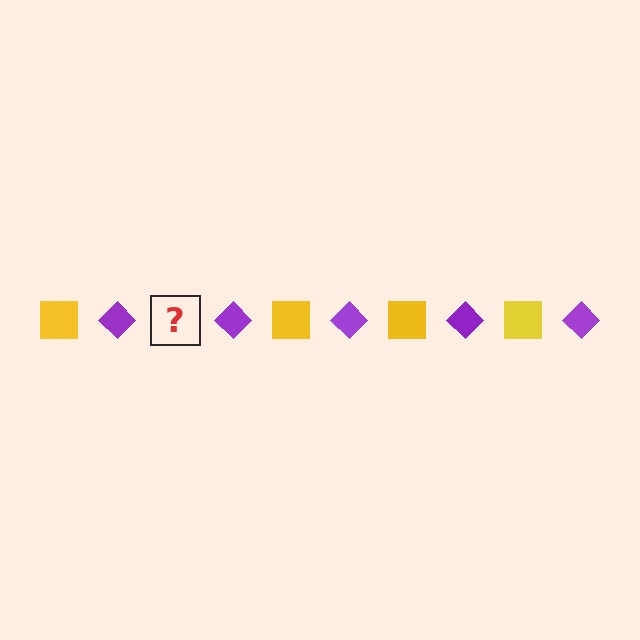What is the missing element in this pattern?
The missing element is a yellow square.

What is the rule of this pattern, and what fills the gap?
The rule is that the pattern alternates between yellow square and purple diamond. The gap should be filled with a yellow square.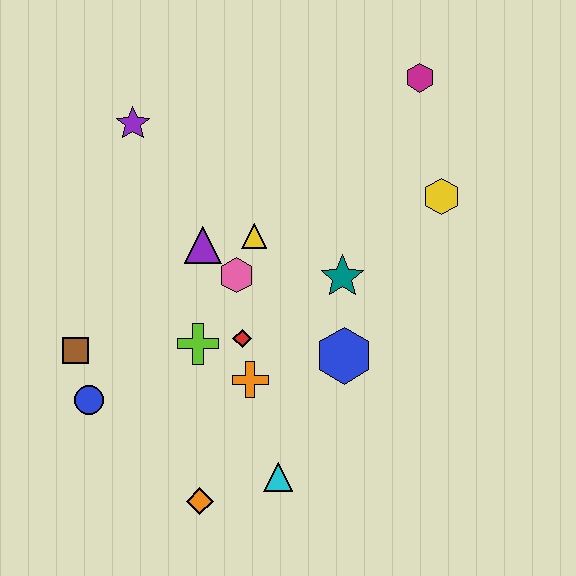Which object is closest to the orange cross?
The red diamond is closest to the orange cross.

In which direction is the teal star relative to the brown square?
The teal star is to the right of the brown square.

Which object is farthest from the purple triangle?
The magenta hexagon is farthest from the purple triangle.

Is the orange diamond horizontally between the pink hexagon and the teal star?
No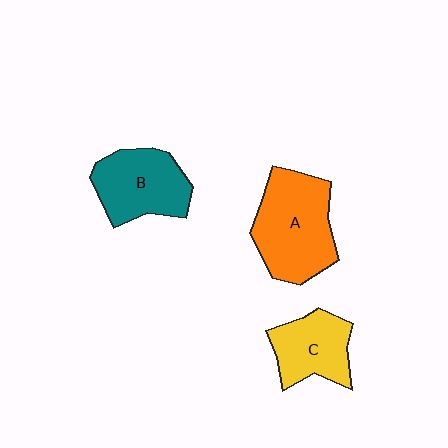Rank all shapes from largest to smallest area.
From largest to smallest: A (orange), B (teal), C (yellow).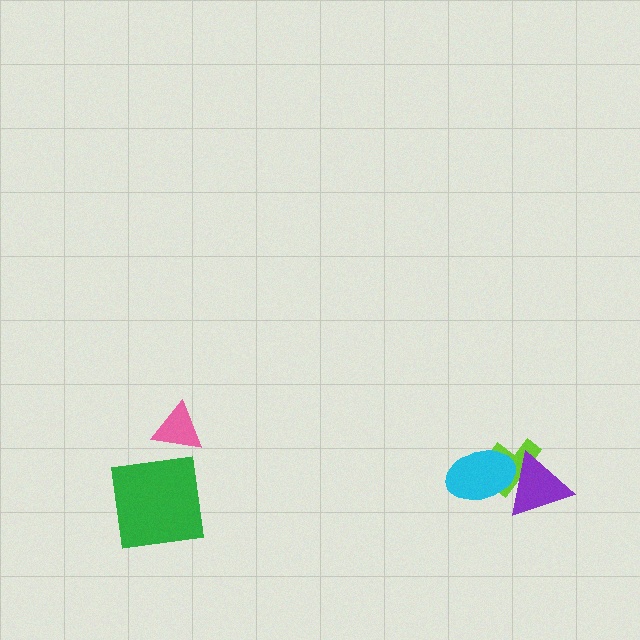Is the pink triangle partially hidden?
No, no other shape covers it.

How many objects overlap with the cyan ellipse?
2 objects overlap with the cyan ellipse.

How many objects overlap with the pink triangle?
0 objects overlap with the pink triangle.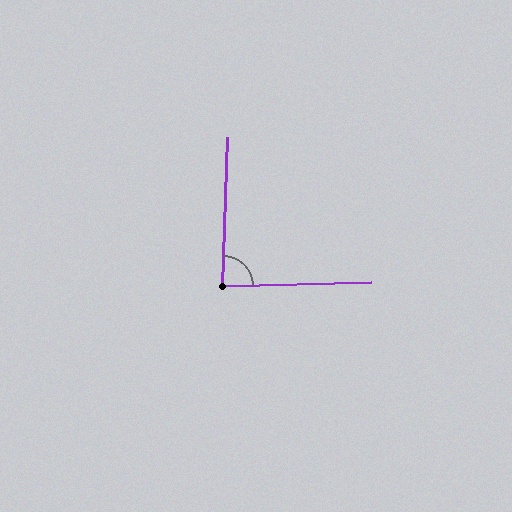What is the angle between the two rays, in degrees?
Approximately 87 degrees.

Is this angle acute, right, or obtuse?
It is approximately a right angle.